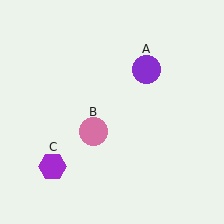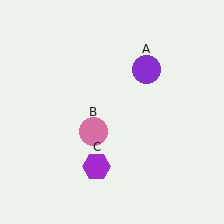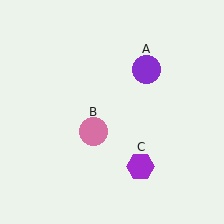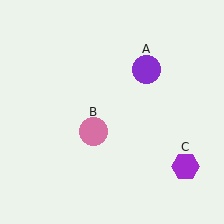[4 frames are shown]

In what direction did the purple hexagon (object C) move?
The purple hexagon (object C) moved right.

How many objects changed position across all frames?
1 object changed position: purple hexagon (object C).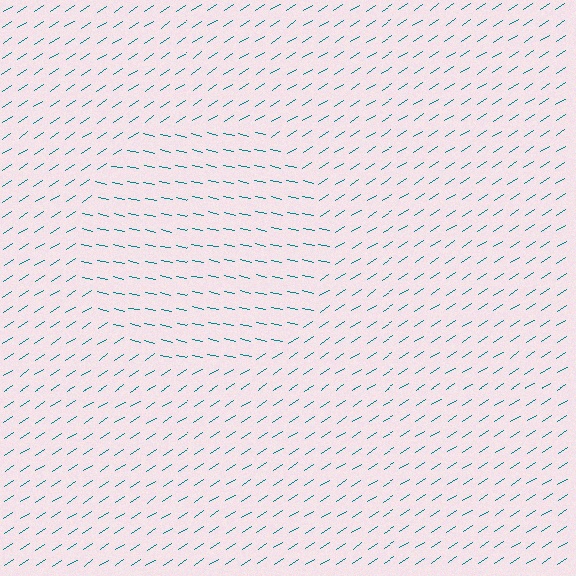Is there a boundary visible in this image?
Yes, there is a texture boundary formed by a change in line orientation.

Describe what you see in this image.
The image is filled with small teal line segments. A circle region in the image has lines oriented differently from the surrounding lines, creating a visible texture boundary.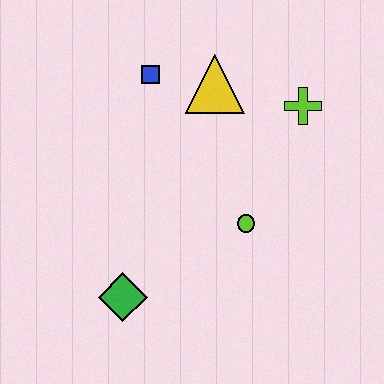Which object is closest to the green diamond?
The lime circle is closest to the green diamond.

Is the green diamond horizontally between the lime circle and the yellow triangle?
No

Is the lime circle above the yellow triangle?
No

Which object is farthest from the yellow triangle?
The green diamond is farthest from the yellow triangle.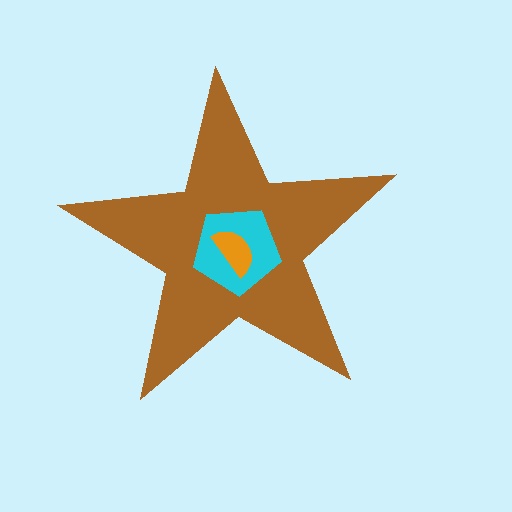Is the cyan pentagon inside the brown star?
Yes.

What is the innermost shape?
The orange semicircle.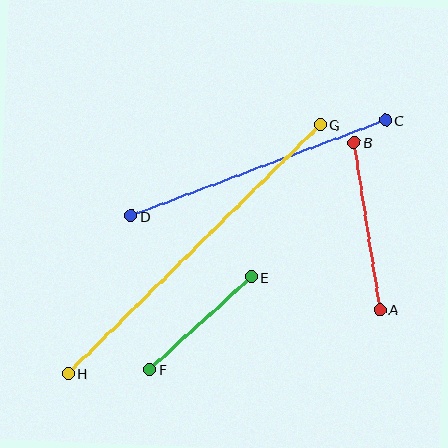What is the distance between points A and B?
The distance is approximately 169 pixels.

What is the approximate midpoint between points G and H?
The midpoint is at approximately (194, 249) pixels.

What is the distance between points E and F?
The distance is approximately 137 pixels.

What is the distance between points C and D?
The distance is approximately 272 pixels.